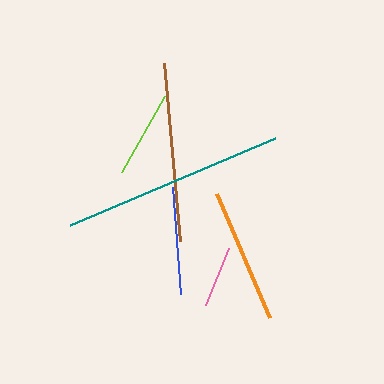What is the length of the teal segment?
The teal segment is approximately 223 pixels long.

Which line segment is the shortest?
The pink line is the shortest at approximately 61 pixels.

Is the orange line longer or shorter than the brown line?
The brown line is longer than the orange line.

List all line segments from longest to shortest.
From longest to shortest: teal, brown, orange, blue, lime, pink.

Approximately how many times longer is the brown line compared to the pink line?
The brown line is approximately 3.0 times the length of the pink line.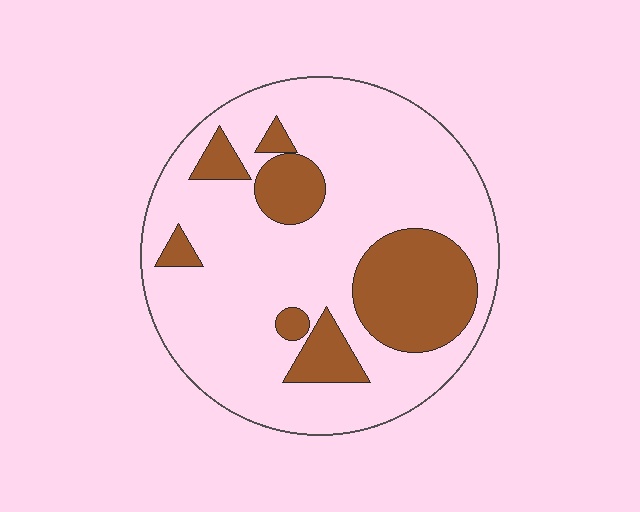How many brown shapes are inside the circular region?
7.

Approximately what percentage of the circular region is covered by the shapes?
Approximately 25%.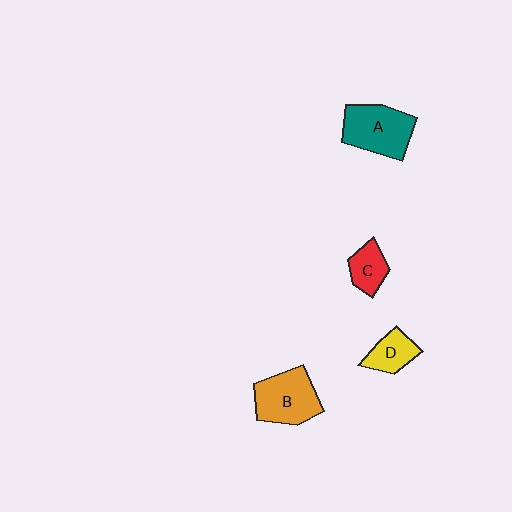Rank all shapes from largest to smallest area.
From largest to smallest: A (teal), B (orange), D (yellow), C (red).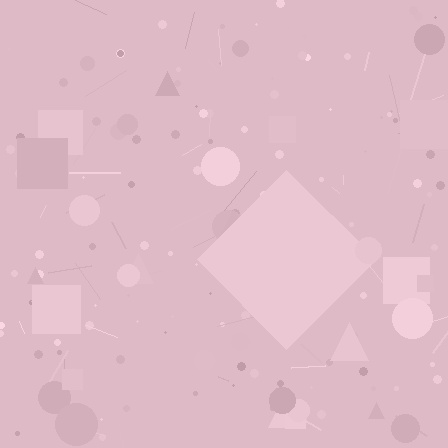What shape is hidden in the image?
A diamond is hidden in the image.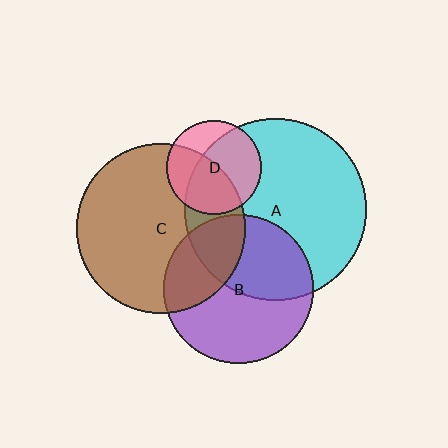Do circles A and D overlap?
Yes.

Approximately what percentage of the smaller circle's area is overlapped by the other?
Approximately 65%.